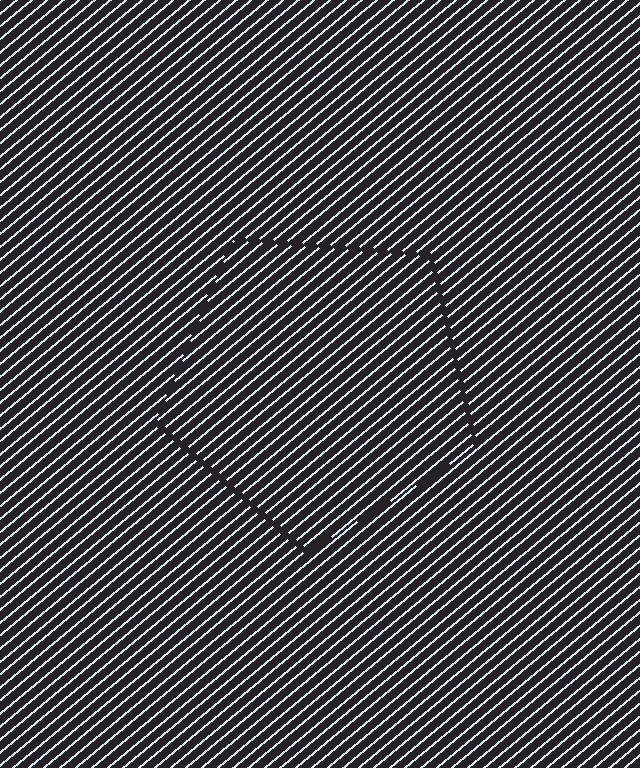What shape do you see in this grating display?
An illusory pentagon. The interior of the shape contains the same grating, shifted by half a period — the contour is defined by the phase discontinuity where line-ends from the inner and outer gratings abut.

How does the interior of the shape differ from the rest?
The interior of the shape contains the same grating, shifted by half a period — the contour is defined by the phase discontinuity where line-ends from the inner and outer gratings abut.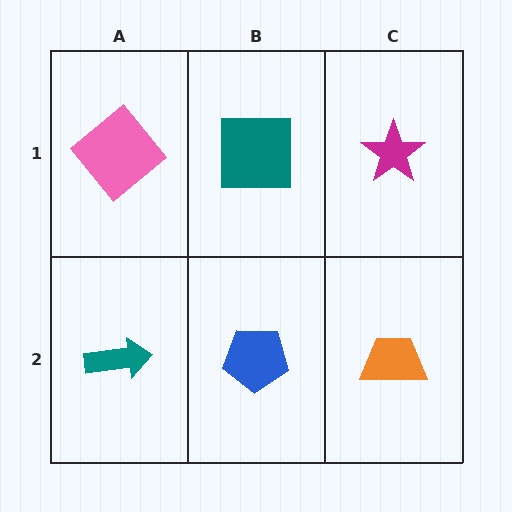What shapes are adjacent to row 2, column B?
A teal square (row 1, column B), a teal arrow (row 2, column A), an orange trapezoid (row 2, column C).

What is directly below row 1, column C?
An orange trapezoid.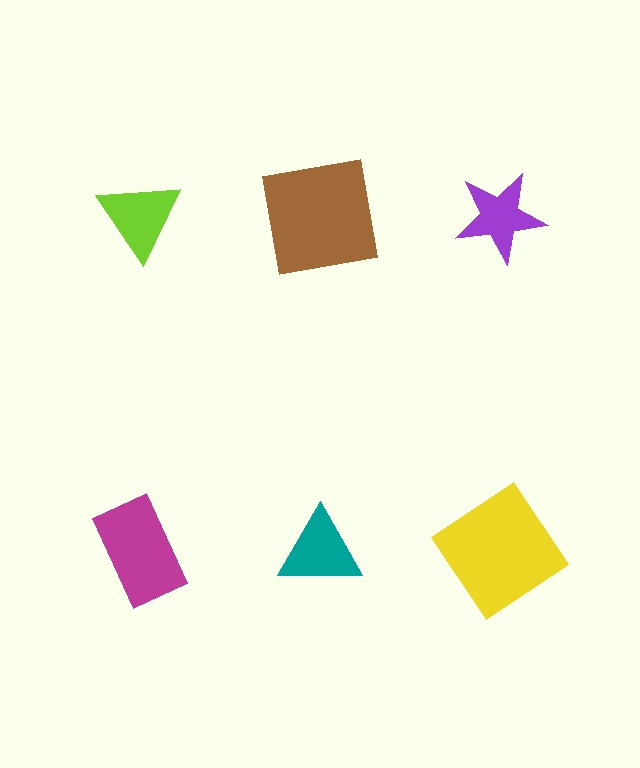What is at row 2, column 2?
A teal triangle.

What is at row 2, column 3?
A yellow diamond.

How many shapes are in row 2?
3 shapes.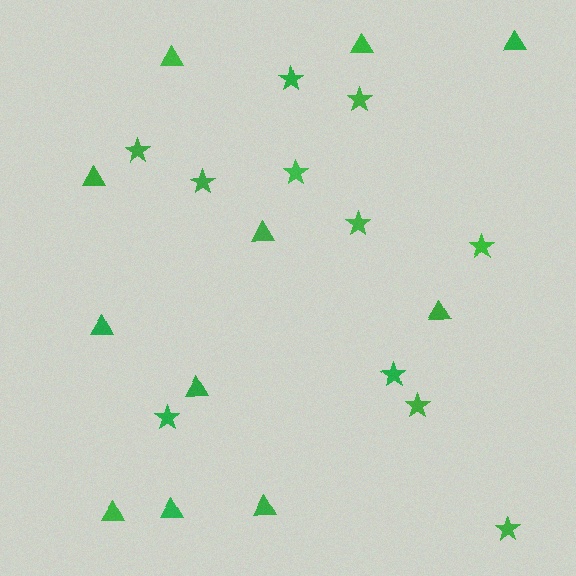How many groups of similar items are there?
There are 2 groups: one group of stars (11) and one group of triangles (11).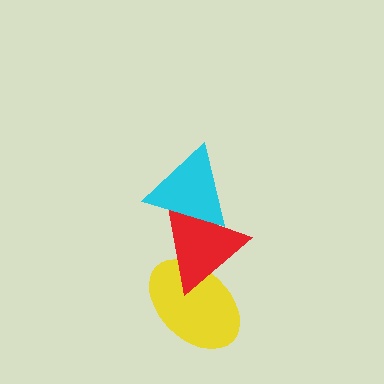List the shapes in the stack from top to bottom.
From top to bottom: the cyan triangle, the red triangle, the yellow ellipse.